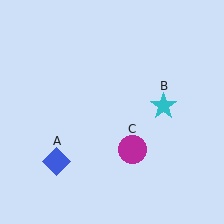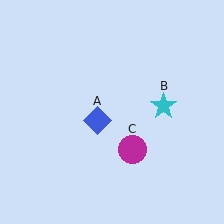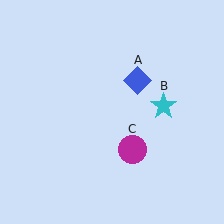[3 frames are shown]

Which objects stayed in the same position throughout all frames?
Cyan star (object B) and magenta circle (object C) remained stationary.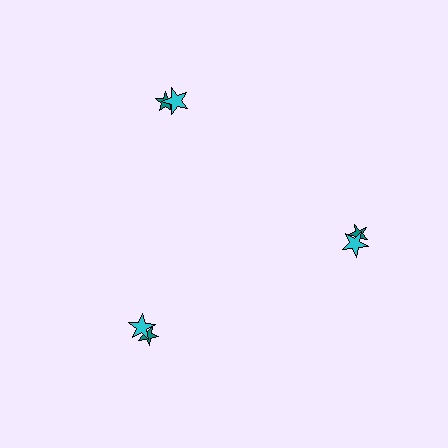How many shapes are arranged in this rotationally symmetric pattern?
There are 6 shapes, arranged in 3 groups of 2.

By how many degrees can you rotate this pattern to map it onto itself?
The pattern maps onto itself every 120 degrees of rotation.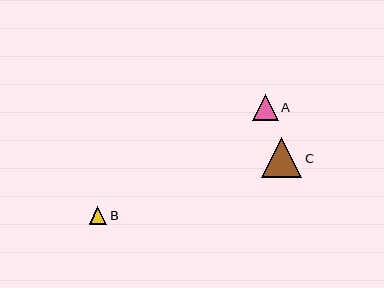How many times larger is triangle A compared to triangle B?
Triangle A is approximately 1.5 times the size of triangle B.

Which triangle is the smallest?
Triangle B is the smallest with a size of approximately 17 pixels.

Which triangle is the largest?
Triangle C is the largest with a size of approximately 40 pixels.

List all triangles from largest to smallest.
From largest to smallest: C, A, B.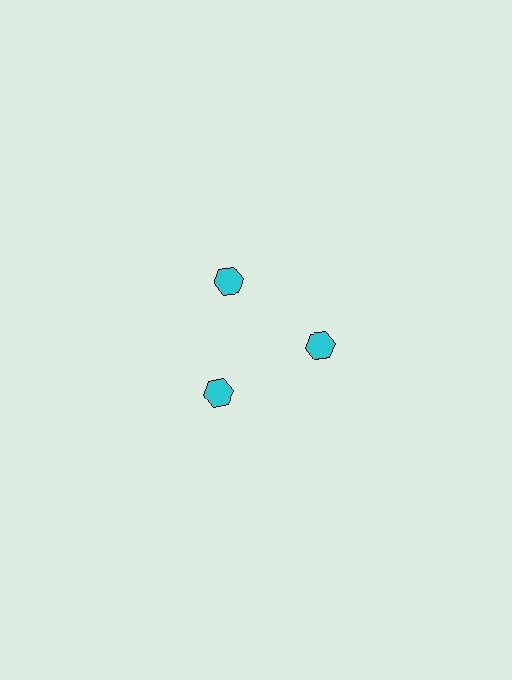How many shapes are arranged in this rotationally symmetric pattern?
There are 3 shapes, arranged in 3 groups of 1.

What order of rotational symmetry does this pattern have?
This pattern has 3-fold rotational symmetry.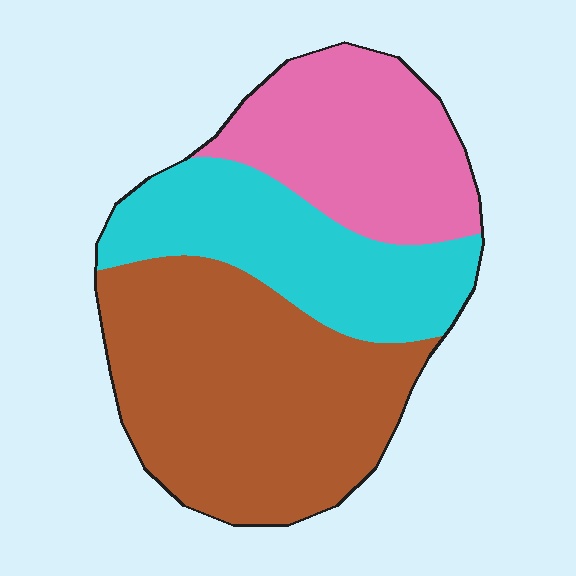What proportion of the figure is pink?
Pink takes up about one quarter (1/4) of the figure.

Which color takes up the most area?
Brown, at roughly 45%.